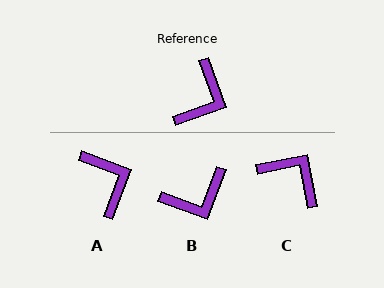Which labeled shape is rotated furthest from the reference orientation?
C, about 81 degrees away.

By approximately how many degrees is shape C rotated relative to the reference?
Approximately 81 degrees counter-clockwise.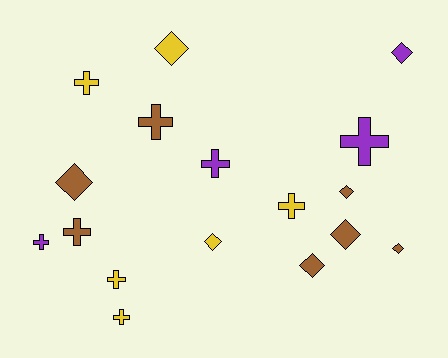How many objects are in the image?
There are 17 objects.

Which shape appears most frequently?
Cross, with 9 objects.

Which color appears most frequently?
Brown, with 7 objects.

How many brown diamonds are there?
There are 5 brown diamonds.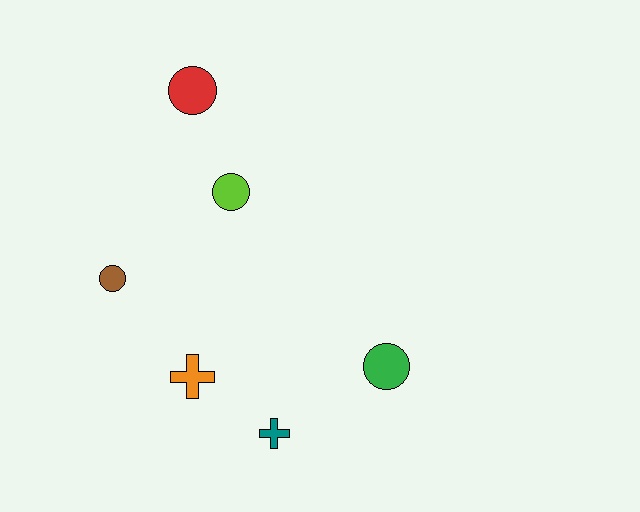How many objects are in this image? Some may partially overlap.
There are 6 objects.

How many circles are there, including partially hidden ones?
There are 4 circles.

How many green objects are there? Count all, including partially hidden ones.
There is 1 green object.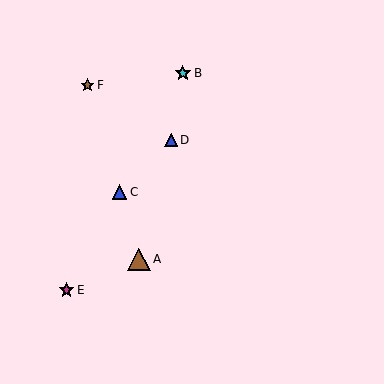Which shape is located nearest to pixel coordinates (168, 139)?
The blue triangle (labeled D) at (171, 140) is nearest to that location.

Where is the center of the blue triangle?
The center of the blue triangle is at (119, 192).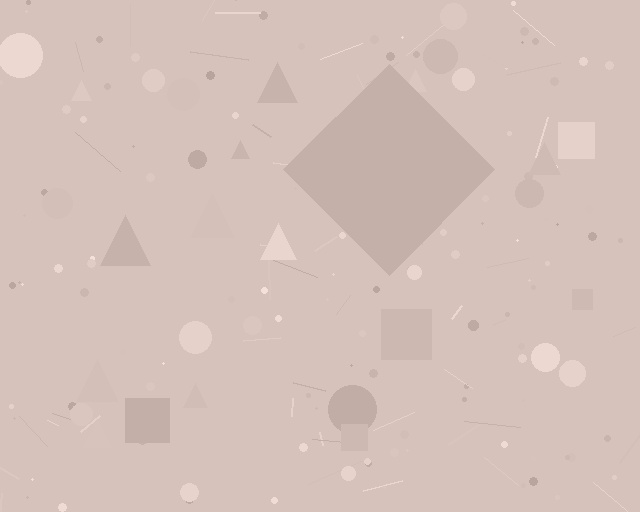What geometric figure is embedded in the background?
A diamond is embedded in the background.